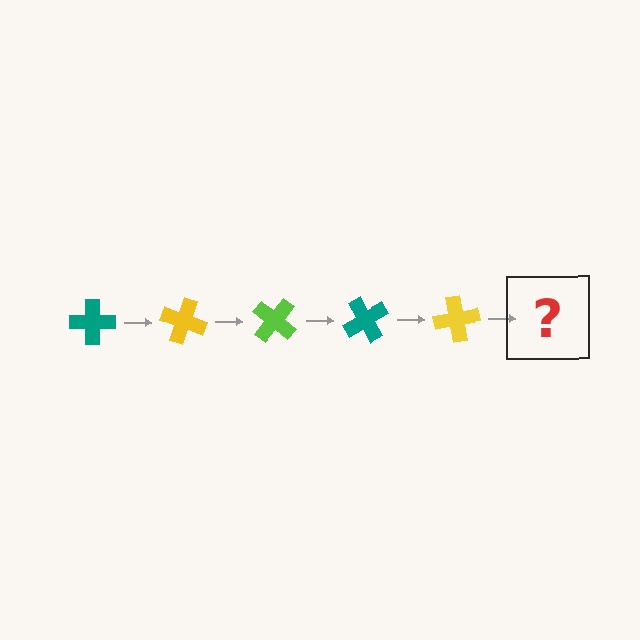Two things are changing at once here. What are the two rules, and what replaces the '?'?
The two rules are that it rotates 20 degrees each step and the color cycles through teal, yellow, and lime. The '?' should be a lime cross, rotated 100 degrees from the start.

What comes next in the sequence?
The next element should be a lime cross, rotated 100 degrees from the start.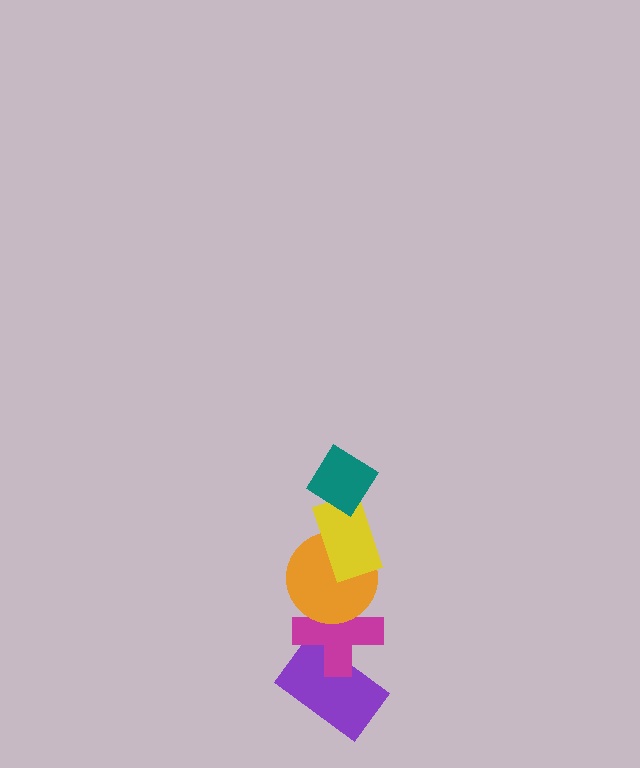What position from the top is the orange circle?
The orange circle is 3rd from the top.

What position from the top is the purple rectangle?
The purple rectangle is 5th from the top.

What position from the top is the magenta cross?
The magenta cross is 4th from the top.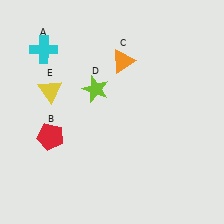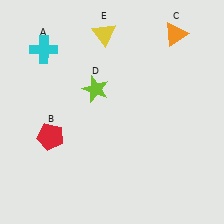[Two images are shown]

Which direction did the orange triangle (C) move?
The orange triangle (C) moved right.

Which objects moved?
The objects that moved are: the orange triangle (C), the yellow triangle (E).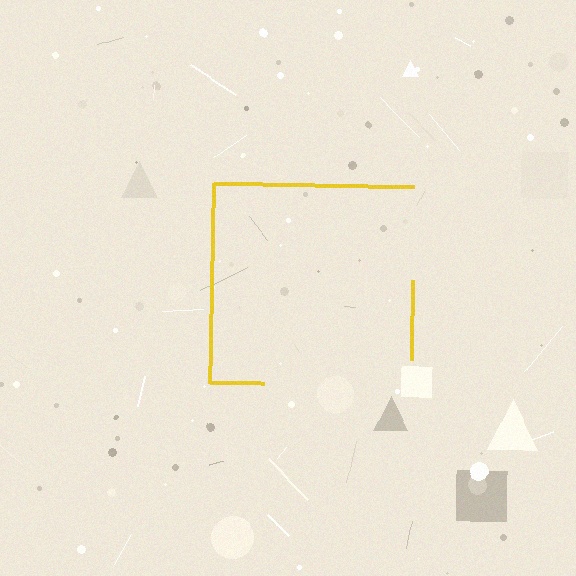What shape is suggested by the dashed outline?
The dashed outline suggests a square.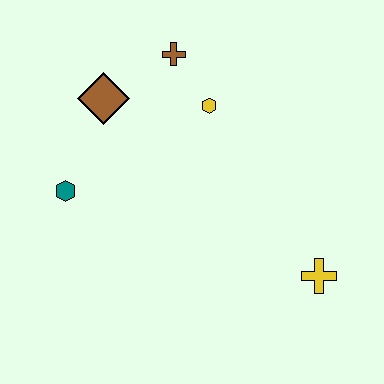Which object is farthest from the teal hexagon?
The yellow cross is farthest from the teal hexagon.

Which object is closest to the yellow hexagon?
The brown cross is closest to the yellow hexagon.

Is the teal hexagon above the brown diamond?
No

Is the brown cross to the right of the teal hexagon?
Yes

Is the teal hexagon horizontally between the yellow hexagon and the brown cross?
No